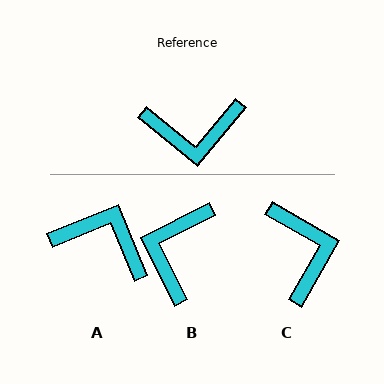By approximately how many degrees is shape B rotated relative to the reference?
Approximately 114 degrees clockwise.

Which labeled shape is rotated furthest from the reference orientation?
A, about 152 degrees away.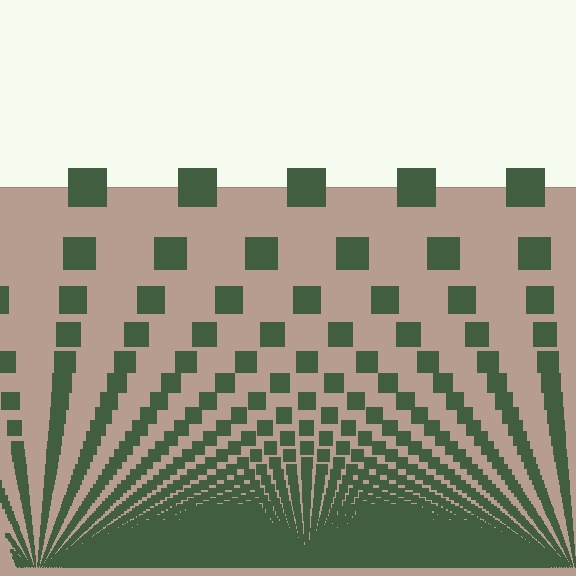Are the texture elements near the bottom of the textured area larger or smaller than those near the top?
Smaller. The gradient is inverted — elements near the bottom are smaller and denser.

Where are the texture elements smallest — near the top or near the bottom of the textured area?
Near the bottom.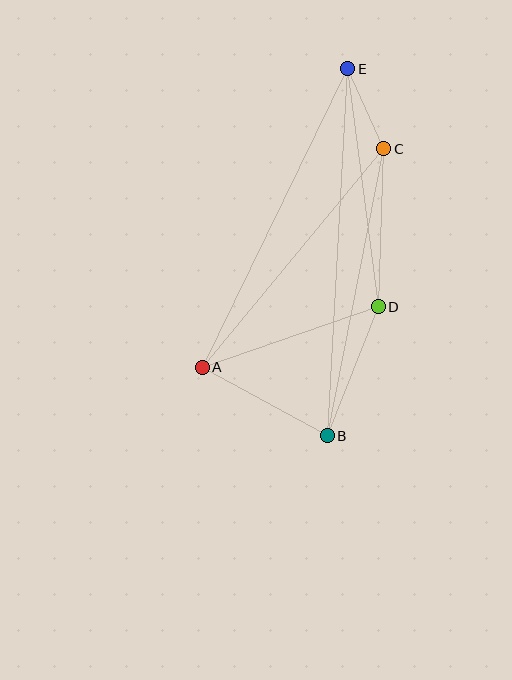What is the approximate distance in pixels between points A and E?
The distance between A and E is approximately 332 pixels.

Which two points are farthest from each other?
Points B and E are farthest from each other.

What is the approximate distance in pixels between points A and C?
The distance between A and C is approximately 284 pixels.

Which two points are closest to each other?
Points C and E are closest to each other.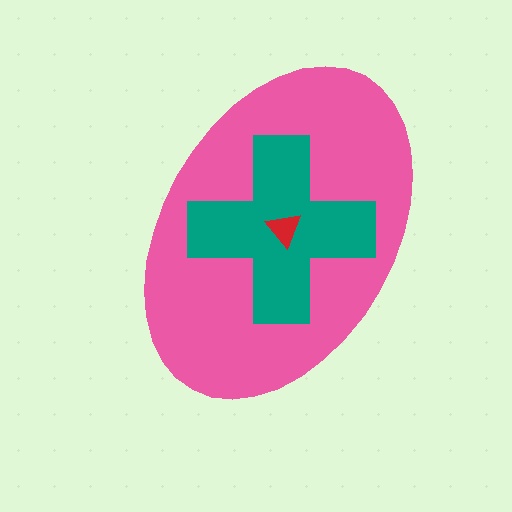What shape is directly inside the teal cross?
The red triangle.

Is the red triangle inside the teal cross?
Yes.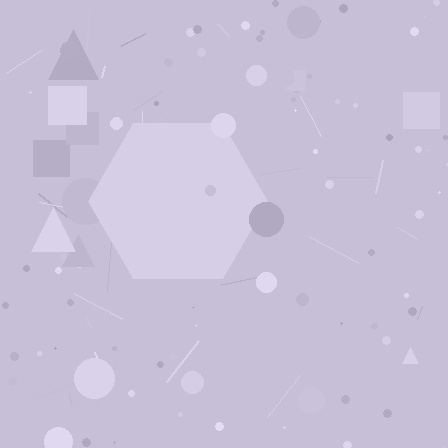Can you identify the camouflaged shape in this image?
The camouflaged shape is a hexagon.